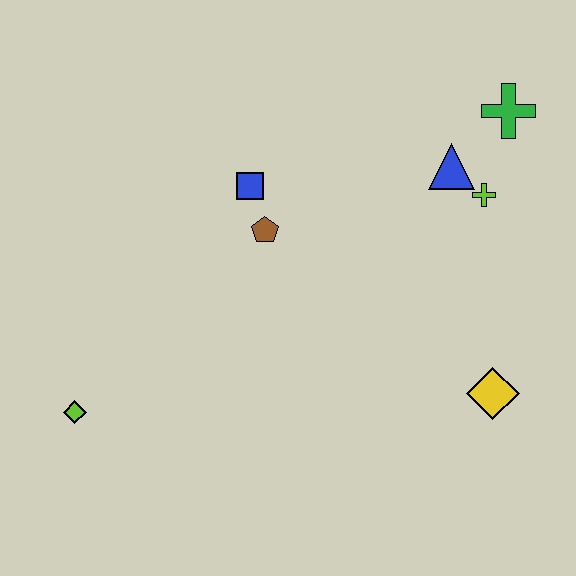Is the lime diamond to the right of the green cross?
No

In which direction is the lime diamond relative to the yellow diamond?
The lime diamond is to the left of the yellow diamond.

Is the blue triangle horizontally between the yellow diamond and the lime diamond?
Yes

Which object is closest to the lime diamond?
The brown pentagon is closest to the lime diamond.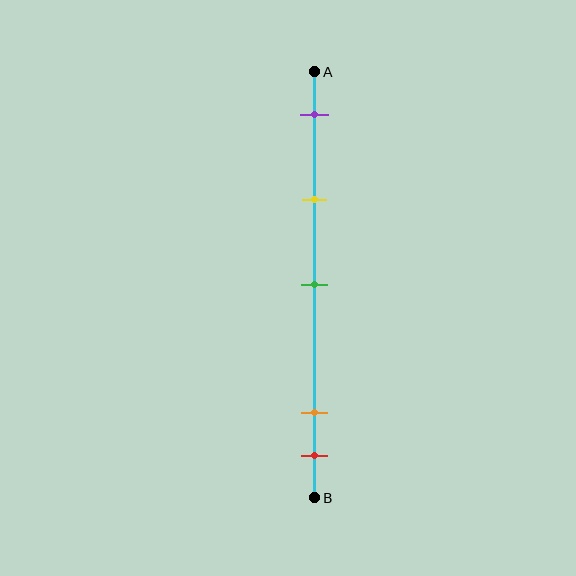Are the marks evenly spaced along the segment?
No, the marks are not evenly spaced.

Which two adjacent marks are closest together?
The orange and red marks are the closest adjacent pair.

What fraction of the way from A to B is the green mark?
The green mark is approximately 50% (0.5) of the way from A to B.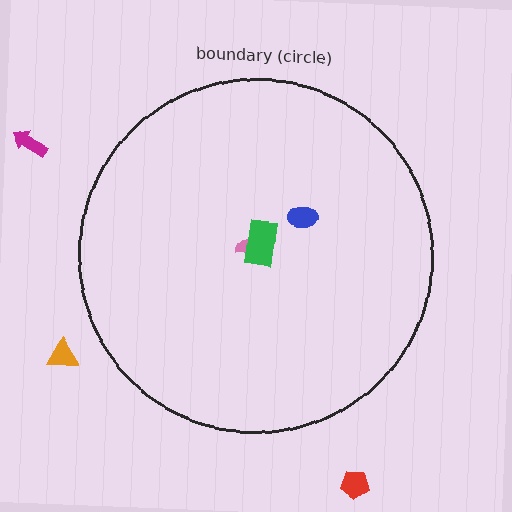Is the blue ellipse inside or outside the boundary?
Inside.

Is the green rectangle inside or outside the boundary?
Inside.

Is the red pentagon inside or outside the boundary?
Outside.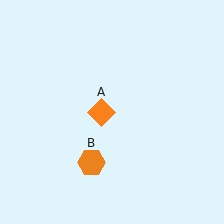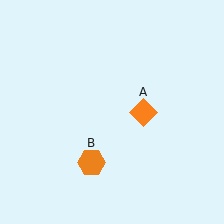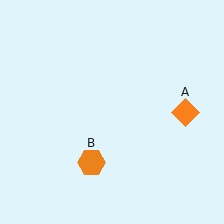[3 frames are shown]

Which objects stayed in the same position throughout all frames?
Orange hexagon (object B) remained stationary.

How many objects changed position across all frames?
1 object changed position: orange diamond (object A).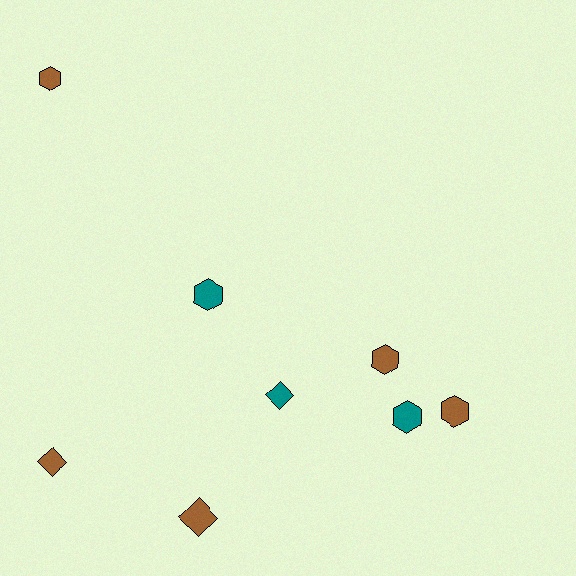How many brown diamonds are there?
There are 2 brown diamonds.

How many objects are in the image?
There are 8 objects.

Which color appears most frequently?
Brown, with 5 objects.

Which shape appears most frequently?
Hexagon, with 5 objects.